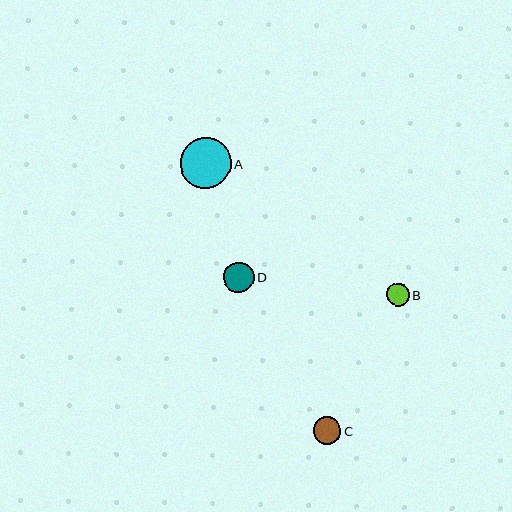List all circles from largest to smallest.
From largest to smallest: A, D, C, B.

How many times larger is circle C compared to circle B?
Circle C is approximately 1.2 times the size of circle B.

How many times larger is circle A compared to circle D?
Circle A is approximately 1.7 times the size of circle D.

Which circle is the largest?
Circle A is the largest with a size of approximately 51 pixels.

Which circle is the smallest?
Circle B is the smallest with a size of approximately 23 pixels.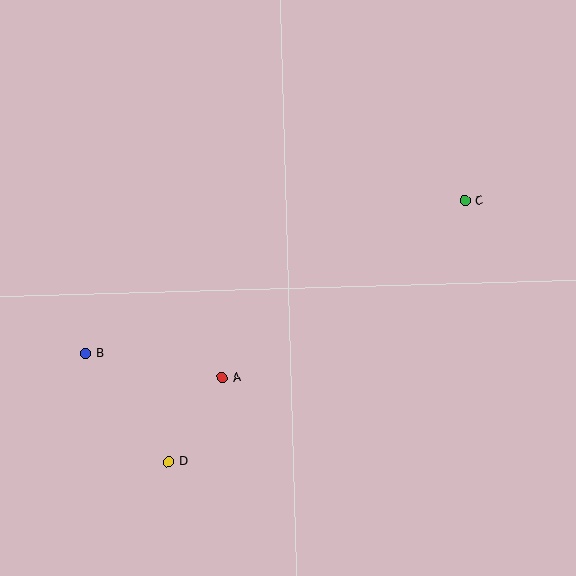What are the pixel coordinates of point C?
Point C is at (465, 201).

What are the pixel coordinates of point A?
Point A is at (222, 378).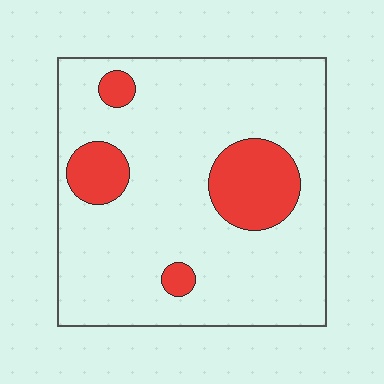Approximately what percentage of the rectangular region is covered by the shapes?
Approximately 15%.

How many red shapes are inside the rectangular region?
4.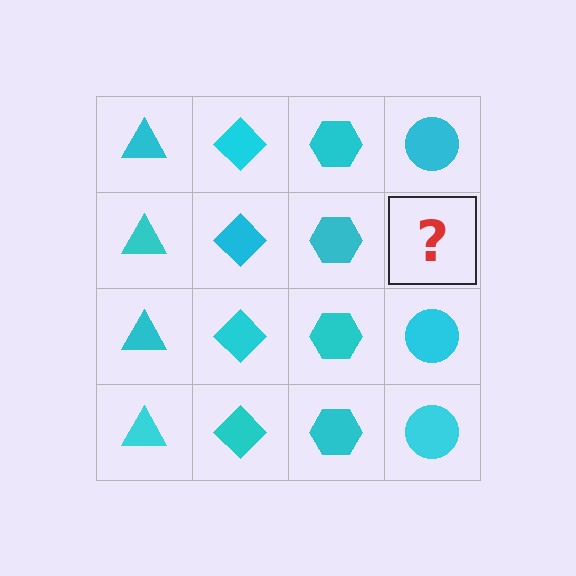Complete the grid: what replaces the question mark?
The question mark should be replaced with a cyan circle.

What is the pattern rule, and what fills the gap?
The rule is that each column has a consistent shape. The gap should be filled with a cyan circle.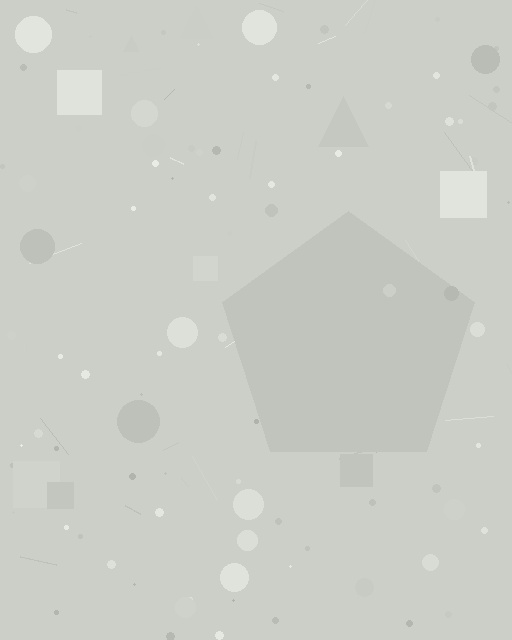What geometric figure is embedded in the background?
A pentagon is embedded in the background.